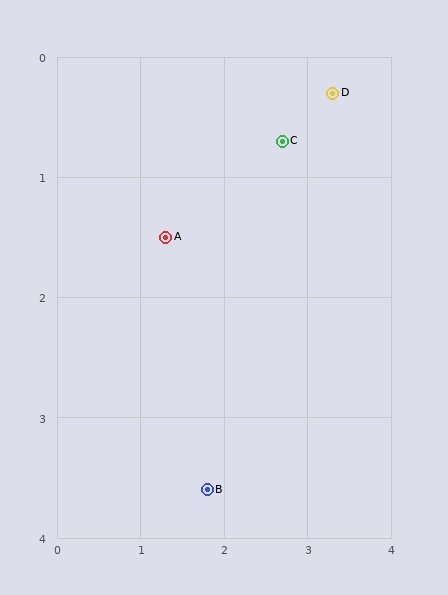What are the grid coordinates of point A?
Point A is at approximately (1.3, 1.5).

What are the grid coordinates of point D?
Point D is at approximately (3.3, 0.3).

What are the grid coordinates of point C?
Point C is at approximately (2.7, 0.7).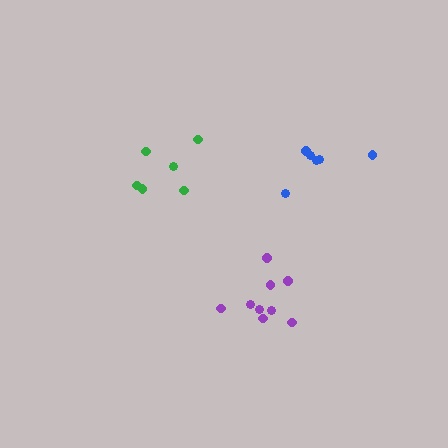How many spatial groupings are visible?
There are 3 spatial groupings.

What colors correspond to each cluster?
The clusters are colored: purple, green, blue.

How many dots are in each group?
Group 1: 9 dots, Group 2: 6 dots, Group 3: 6 dots (21 total).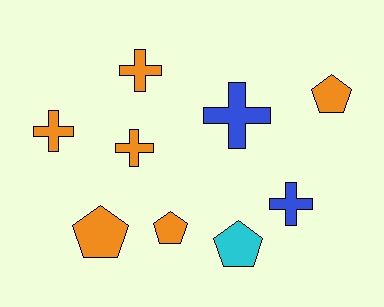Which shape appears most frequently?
Cross, with 5 objects.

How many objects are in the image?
There are 9 objects.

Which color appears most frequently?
Orange, with 6 objects.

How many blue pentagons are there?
There are no blue pentagons.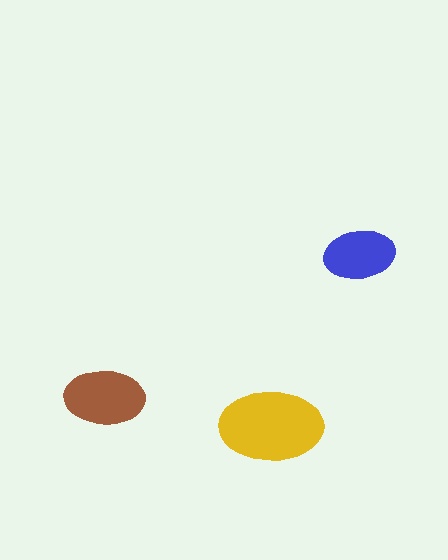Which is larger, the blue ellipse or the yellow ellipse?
The yellow one.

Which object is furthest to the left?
The brown ellipse is leftmost.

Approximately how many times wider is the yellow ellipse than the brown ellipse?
About 1.5 times wider.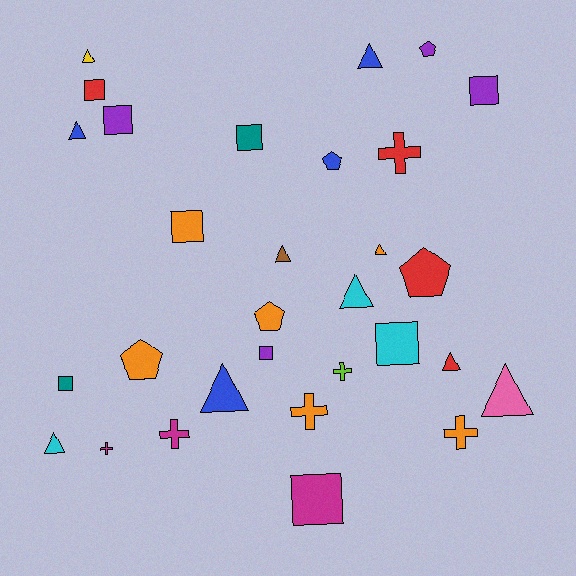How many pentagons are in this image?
There are 5 pentagons.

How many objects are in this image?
There are 30 objects.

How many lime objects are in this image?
There is 1 lime object.